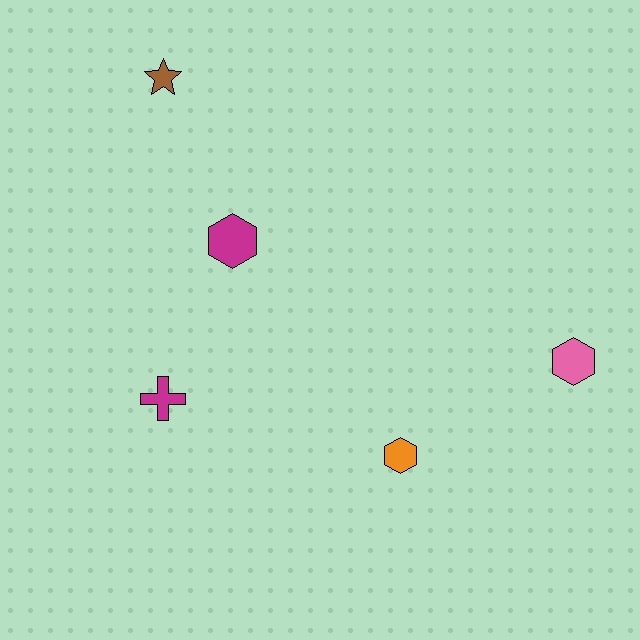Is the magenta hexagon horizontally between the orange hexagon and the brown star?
Yes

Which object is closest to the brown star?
The magenta hexagon is closest to the brown star.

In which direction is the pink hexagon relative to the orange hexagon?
The pink hexagon is to the right of the orange hexagon.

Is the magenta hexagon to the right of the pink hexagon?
No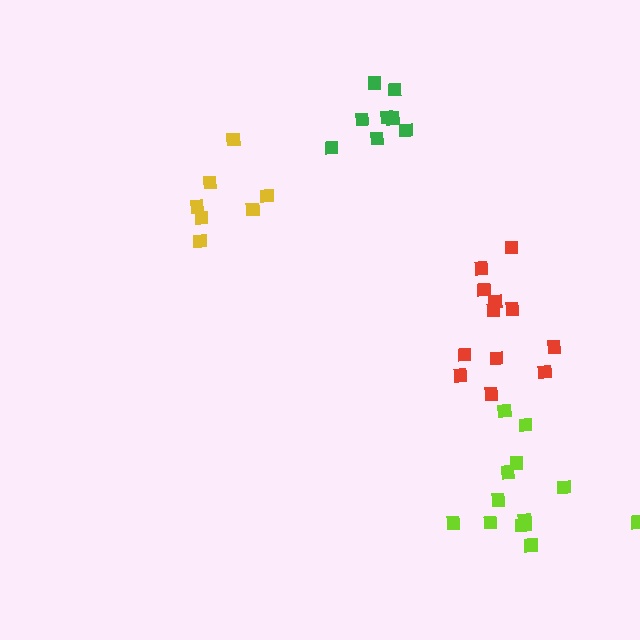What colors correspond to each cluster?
The clusters are colored: yellow, red, lime, green.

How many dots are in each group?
Group 1: 7 dots, Group 2: 12 dots, Group 3: 13 dots, Group 4: 8 dots (40 total).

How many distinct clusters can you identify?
There are 4 distinct clusters.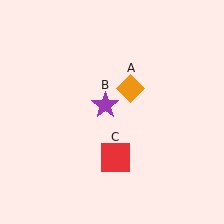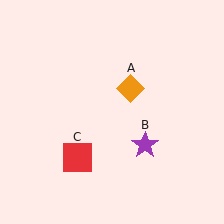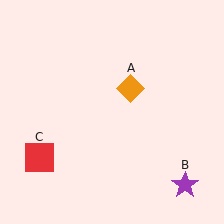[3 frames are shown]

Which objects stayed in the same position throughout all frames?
Orange diamond (object A) remained stationary.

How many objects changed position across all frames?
2 objects changed position: purple star (object B), red square (object C).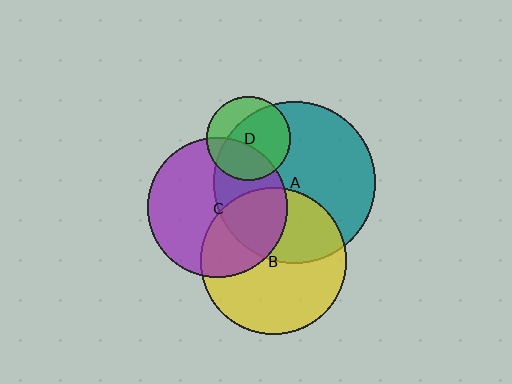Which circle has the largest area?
Circle A (teal).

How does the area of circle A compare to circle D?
Approximately 3.8 times.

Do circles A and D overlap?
Yes.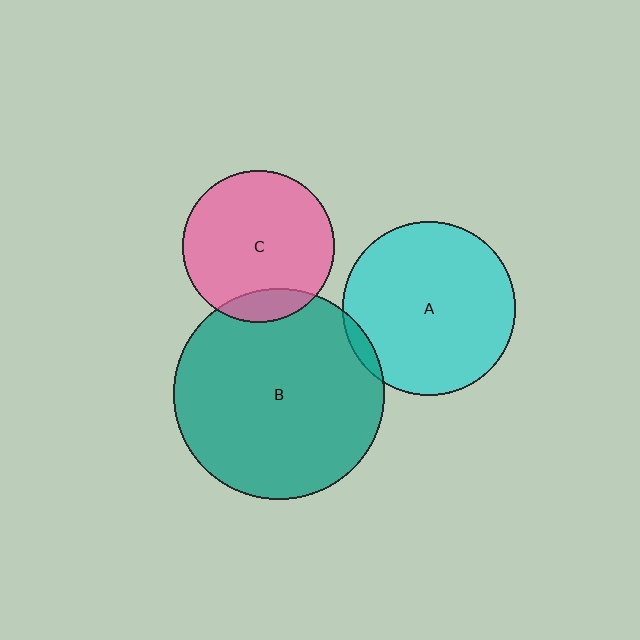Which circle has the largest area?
Circle B (teal).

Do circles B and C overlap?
Yes.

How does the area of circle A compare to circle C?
Approximately 1.3 times.